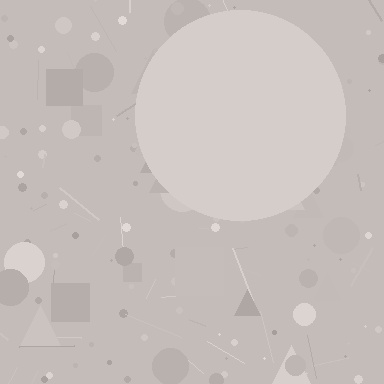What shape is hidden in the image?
A circle is hidden in the image.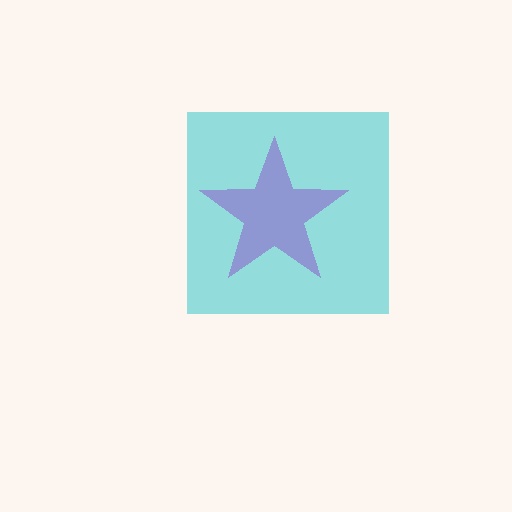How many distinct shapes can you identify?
There are 2 distinct shapes: a cyan square, a purple star.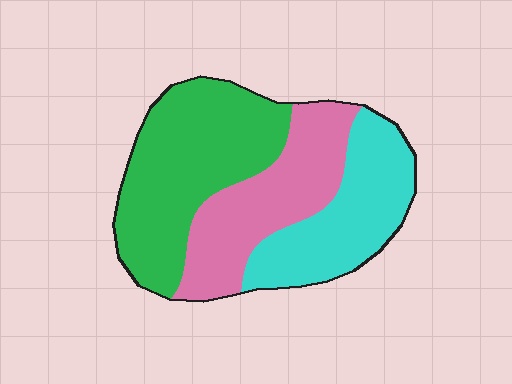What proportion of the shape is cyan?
Cyan covers roughly 30% of the shape.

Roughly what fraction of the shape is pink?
Pink covers around 30% of the shape.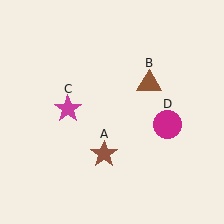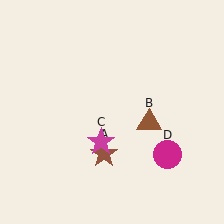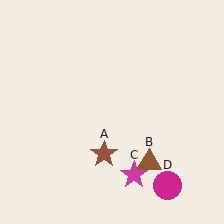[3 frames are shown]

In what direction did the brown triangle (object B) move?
The brown triangle (object B) moved down.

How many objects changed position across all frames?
3 objects changed position: brown triangle (object B), magenta star (object C), magenta circle (object D).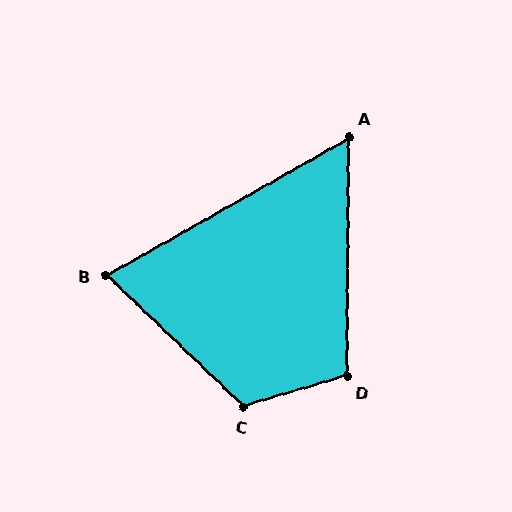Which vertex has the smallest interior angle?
A, at approximately 60 degrees.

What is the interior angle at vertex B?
Approximately 73 degrees (acute).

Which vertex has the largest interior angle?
C, at approximately 120 degrees.